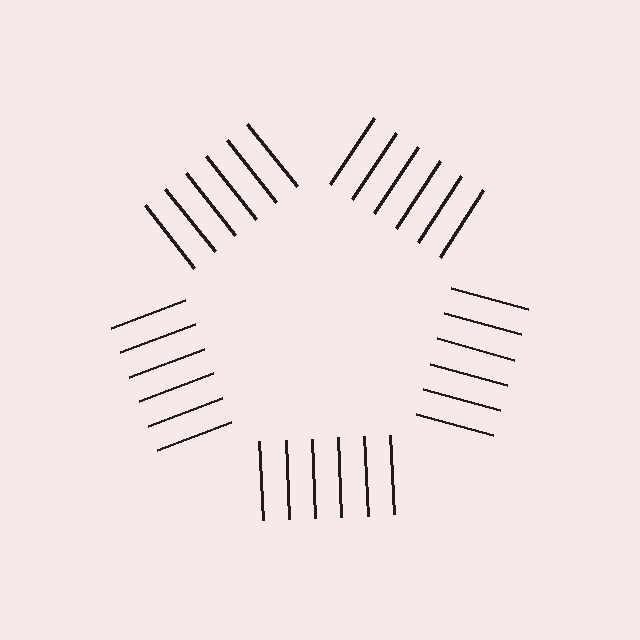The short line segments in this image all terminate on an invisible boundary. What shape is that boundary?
An illusory pentagon — the line segments terminate on its edges but no continuous stroke is drawn.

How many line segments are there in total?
30 — 6 along each of the 5 edges.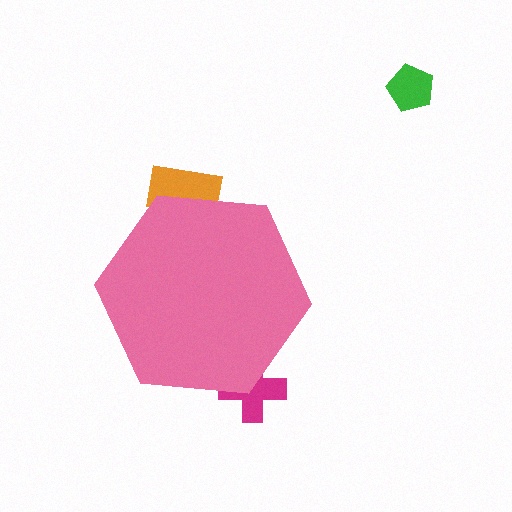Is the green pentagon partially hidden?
No, the green pentagon is fully visible.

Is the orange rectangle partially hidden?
Yes, the orange rectangle is partially hidden behind the pink hexagon.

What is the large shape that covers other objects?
A pink hexagon.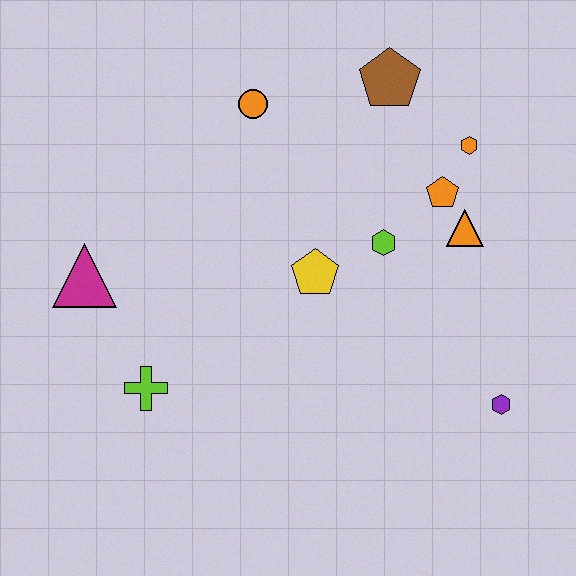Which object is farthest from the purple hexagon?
The magenta triangle is farthest from the purple hexagon.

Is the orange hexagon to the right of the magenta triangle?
Yes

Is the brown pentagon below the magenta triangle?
No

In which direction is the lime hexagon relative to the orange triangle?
The lime hexagon is to the left of the orange triangle.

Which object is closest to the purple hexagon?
The orange triangle is closest to the purple hexagon.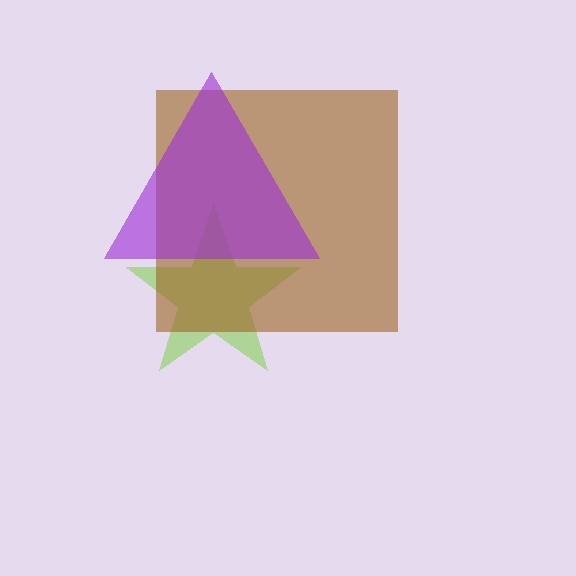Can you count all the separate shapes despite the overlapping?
Yes, there are 3 separate shapes.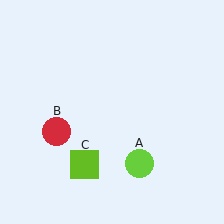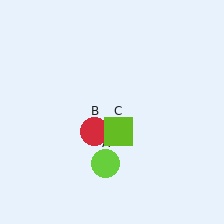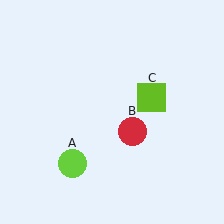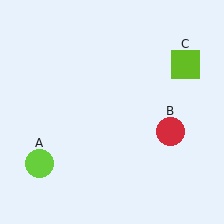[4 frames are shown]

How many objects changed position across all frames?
3 objects changed position: lime circle (object A), red circle (object B), lime square (object C).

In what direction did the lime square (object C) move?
The lime square (object C) moved up and to the right.